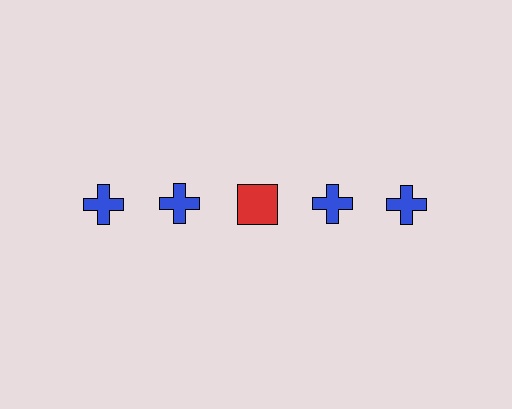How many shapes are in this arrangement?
There are 5 shapes arranged in a grid pattern.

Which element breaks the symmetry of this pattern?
The red square in the top row, center column breaks the symmetry. All other shapes are blue crosses.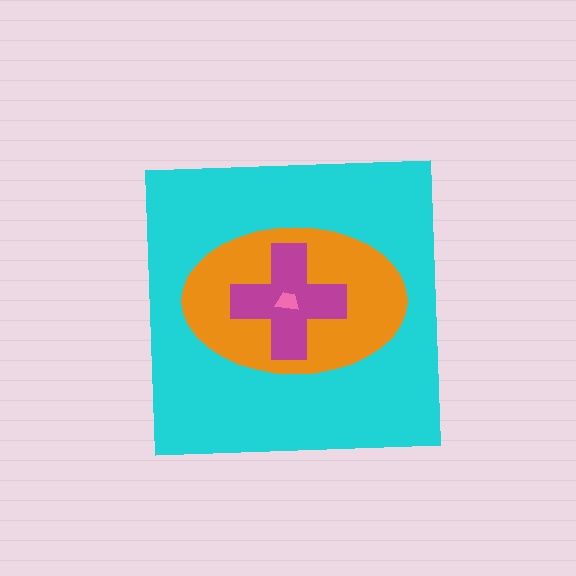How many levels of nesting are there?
4.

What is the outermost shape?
The cyan square.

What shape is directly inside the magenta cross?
The pink trapezoid.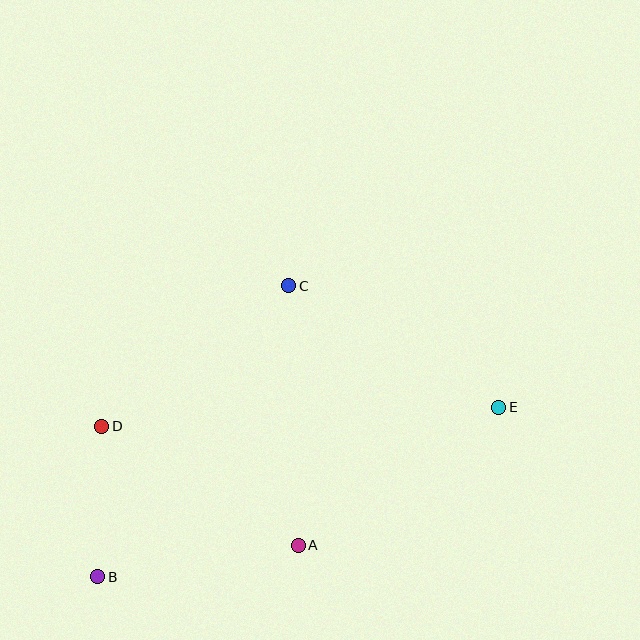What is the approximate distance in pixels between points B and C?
The distance between B and C is approximately 348 pixels.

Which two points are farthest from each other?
Points B and E are farthest from each other.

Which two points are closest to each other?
Points B and D are closest to each other.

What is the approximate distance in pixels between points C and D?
The distance between C and D is approximately 234 pixels.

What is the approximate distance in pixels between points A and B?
The distance between A and B is approximately 203 pixels.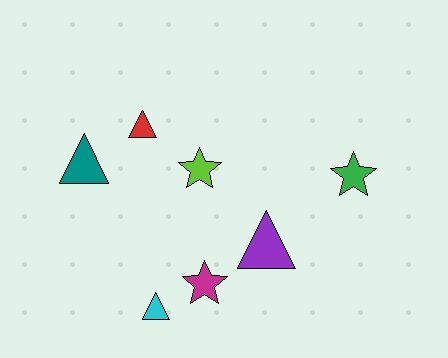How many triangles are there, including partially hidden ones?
There are 4 triangles.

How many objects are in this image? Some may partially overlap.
There are 7 objects.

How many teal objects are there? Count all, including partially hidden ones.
There is 1 teal object.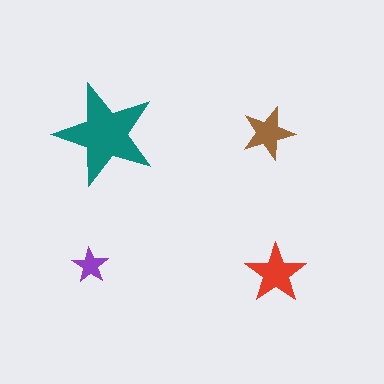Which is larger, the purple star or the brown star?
The brown one.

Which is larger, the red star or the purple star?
The red one.